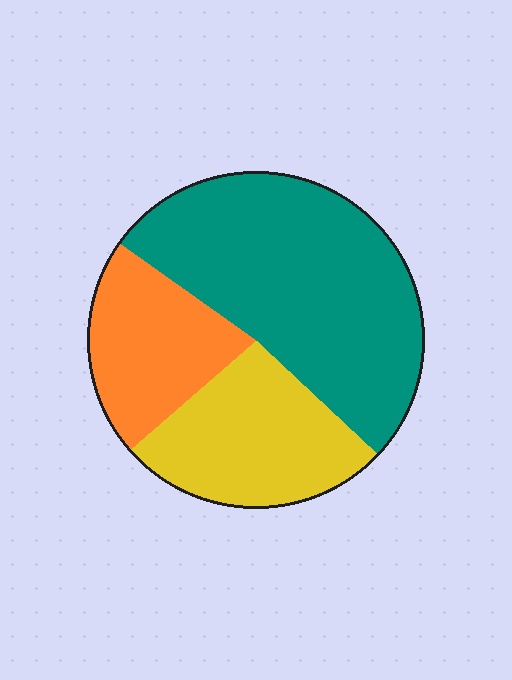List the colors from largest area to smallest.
From largest to smallest: teal, yellow, orange.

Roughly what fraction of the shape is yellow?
Yellow covers about 25% of the shape.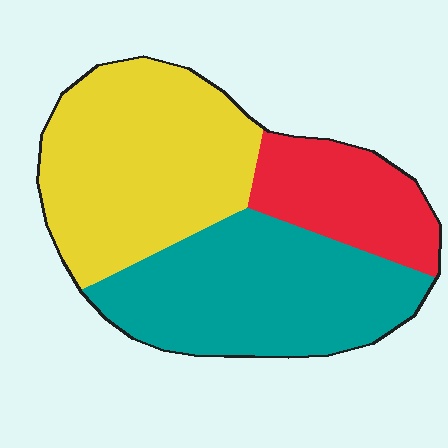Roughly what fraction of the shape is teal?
Teal covers around 40% of the shape.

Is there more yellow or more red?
Yellow.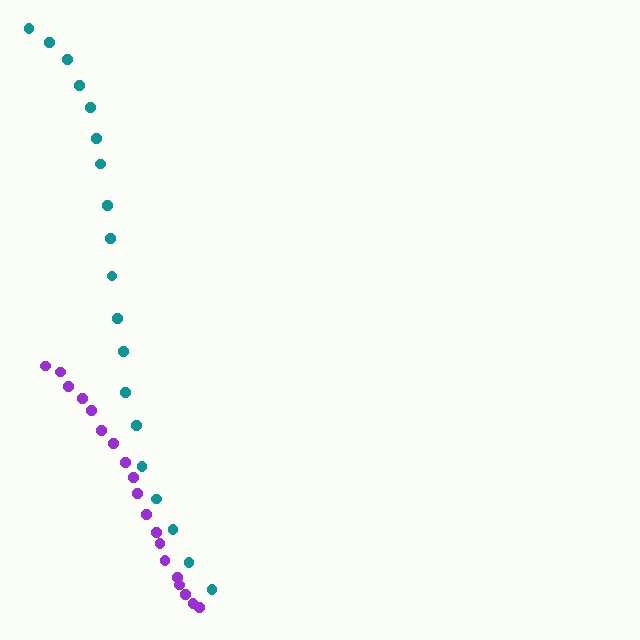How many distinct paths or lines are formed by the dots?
There are 2 distinct paths.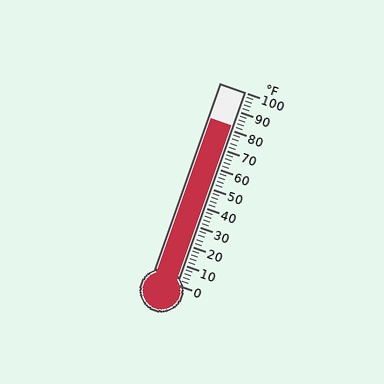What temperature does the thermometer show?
The thermometer shows approximately 82°F.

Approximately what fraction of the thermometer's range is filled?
The thermometer is filled to approximately 80% of its range.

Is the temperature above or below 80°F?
The temperature is above 80°F.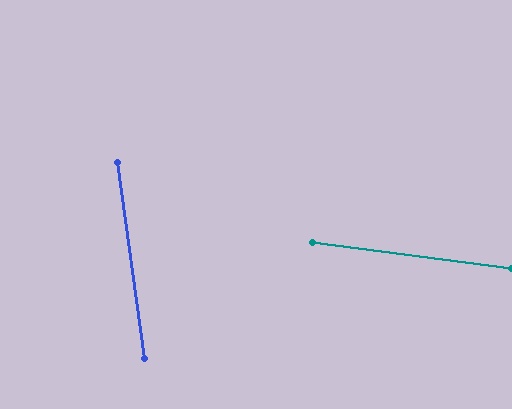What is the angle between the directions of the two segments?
Approximately 75 degrees.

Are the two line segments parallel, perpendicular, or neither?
Neither parallel nor perpendicular — they differ by about 75°.